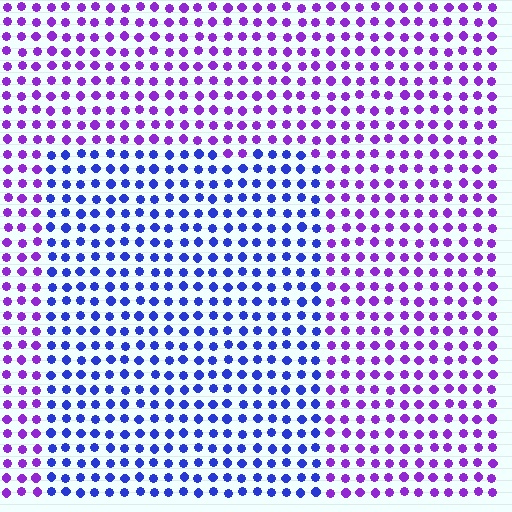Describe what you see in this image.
The image is filled with small purple elements in a uniform arrangement. A rectangle-shaped region is visible where the elements are tinted to a slightly different hue, forming a subtle color boundary.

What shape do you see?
I see a rectangle.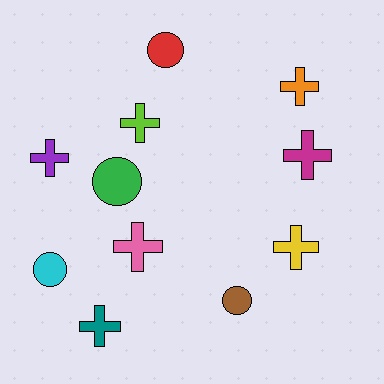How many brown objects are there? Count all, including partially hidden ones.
There is 1 brown object.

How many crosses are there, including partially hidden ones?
There are 7 crosses.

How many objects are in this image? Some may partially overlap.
There are 11 objects.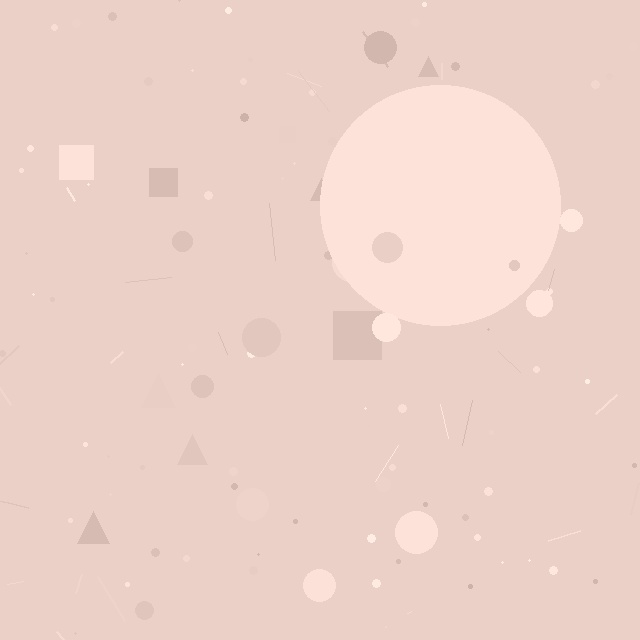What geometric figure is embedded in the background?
A circle is embedded in the background.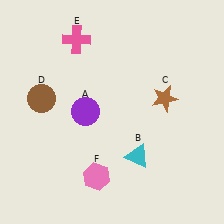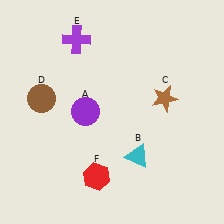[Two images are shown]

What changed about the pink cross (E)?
In Image 1, E is pink. In Image 2, it changed to purple.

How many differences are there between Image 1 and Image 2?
There are 2 differences between the two images.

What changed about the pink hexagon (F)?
In Image 1, F is pink. In Image 2, it changed to red.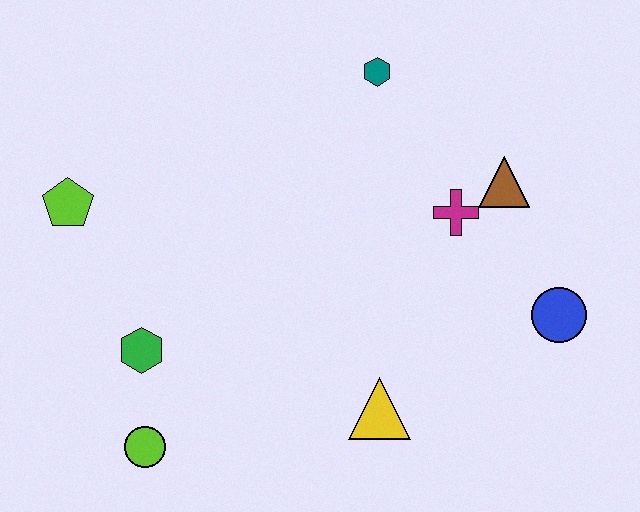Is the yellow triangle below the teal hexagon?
Yes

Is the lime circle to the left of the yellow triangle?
Yes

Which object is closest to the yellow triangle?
The blue circle is closest to the yellow triangle.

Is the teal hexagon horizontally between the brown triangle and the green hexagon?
Yes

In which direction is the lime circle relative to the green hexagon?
The lime circle is below the green hexagon.